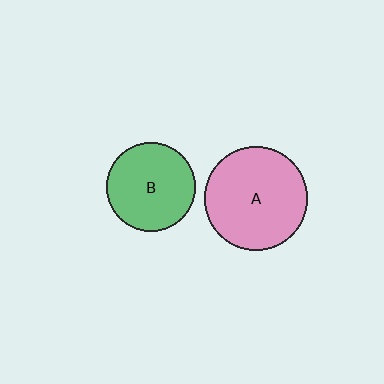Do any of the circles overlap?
No, none of the circles overlap.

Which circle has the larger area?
Circle A (pink).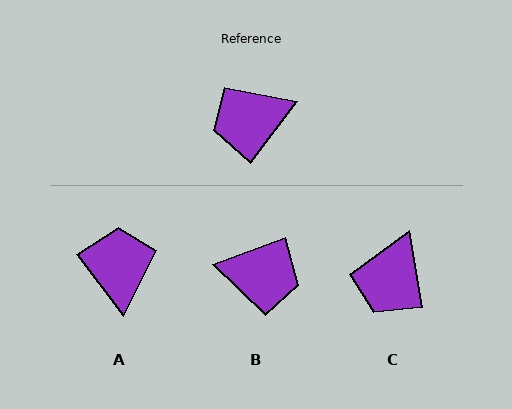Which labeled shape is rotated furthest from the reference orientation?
B, about 147 degrees away.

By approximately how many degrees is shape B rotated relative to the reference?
Approximately 147 degrees counter-clockwise.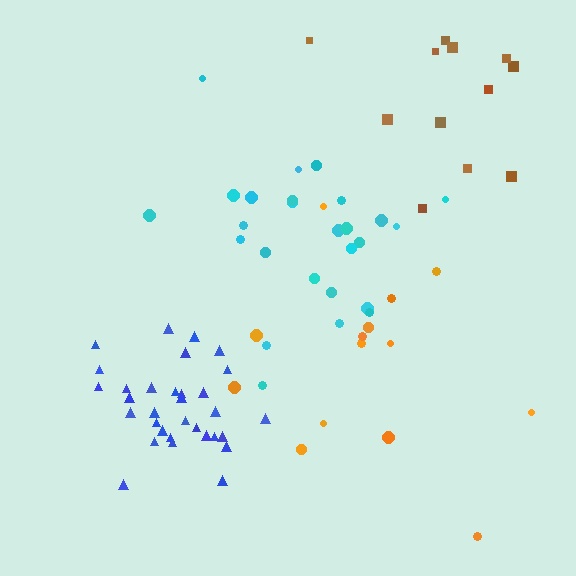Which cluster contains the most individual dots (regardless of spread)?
Blue (32).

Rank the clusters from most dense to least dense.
blue, cyan, brown, orange.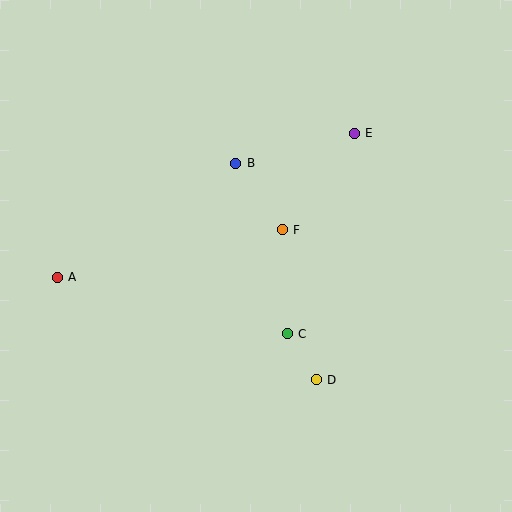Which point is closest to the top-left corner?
Point A is closest to the top-left corner.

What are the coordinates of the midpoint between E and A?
The midpoint between E and A is at (206, 205).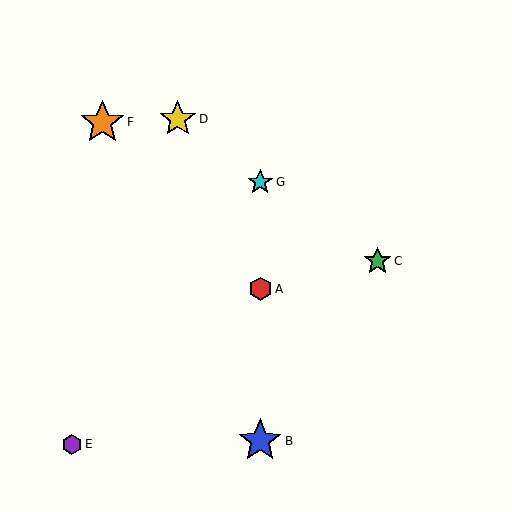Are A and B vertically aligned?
Yes, both are at x≈260.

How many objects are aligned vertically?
3 objects (A, B, G) are aligned vertically.